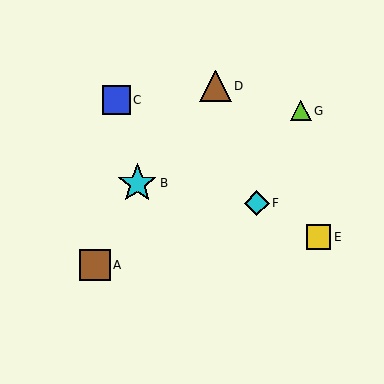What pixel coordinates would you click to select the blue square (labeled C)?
Click at (116, 100) to select the blue square C.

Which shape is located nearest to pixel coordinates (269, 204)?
The cyan diamond (labeled F) at (257, 203) is nearest to that location.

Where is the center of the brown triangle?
The center of the brown triangle is at (215, 86).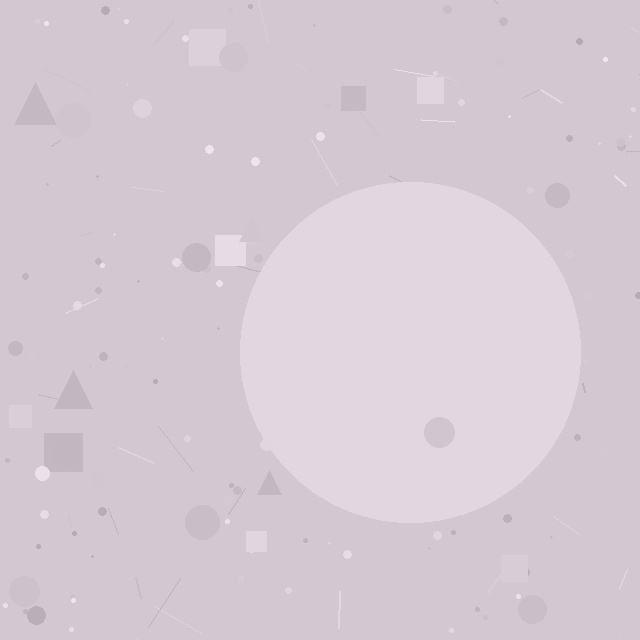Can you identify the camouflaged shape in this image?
The camouflaged shape is a circle.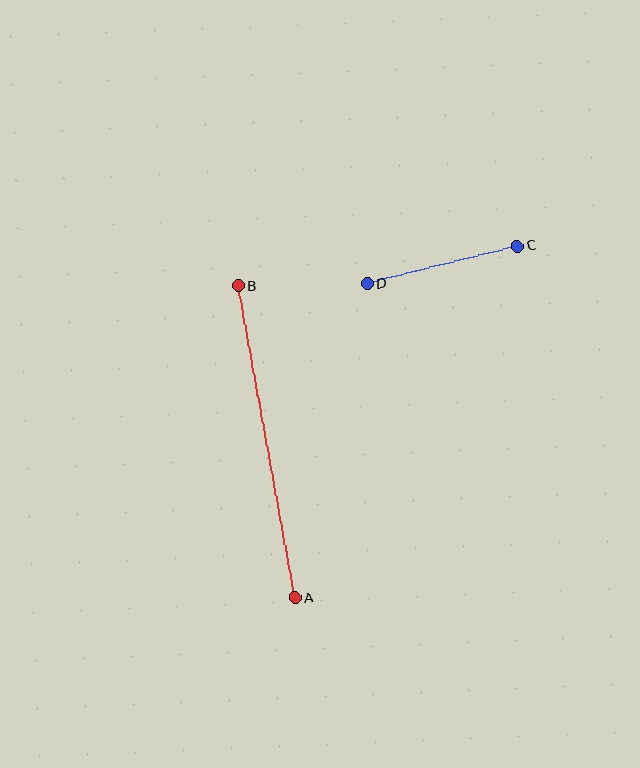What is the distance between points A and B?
The distance is approximately 317 pixels.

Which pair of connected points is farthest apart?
Points A and B are farthest apart.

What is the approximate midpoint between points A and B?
The midpoint is at approximately (267, 442) pixels.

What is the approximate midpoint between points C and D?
The midpoint is at approximately (442, 265) pixels.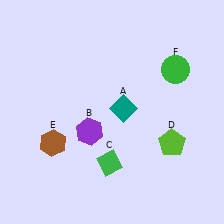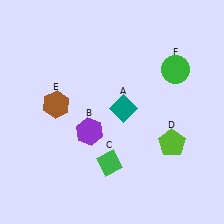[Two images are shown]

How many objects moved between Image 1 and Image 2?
1 object moved between the two images.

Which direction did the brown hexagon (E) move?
The brown hexagon (E) moved up.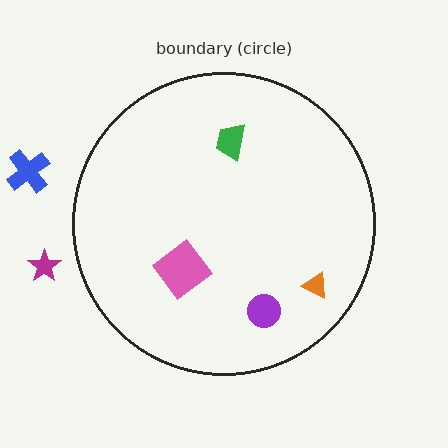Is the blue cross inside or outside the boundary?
Outside.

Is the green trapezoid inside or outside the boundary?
Inside.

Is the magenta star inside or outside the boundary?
Outside.